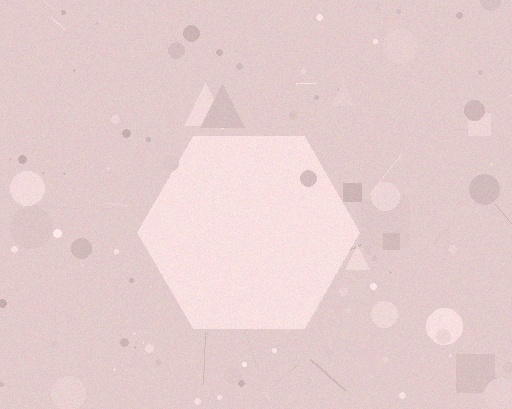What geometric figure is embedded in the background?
A hexagon is embedded in the background.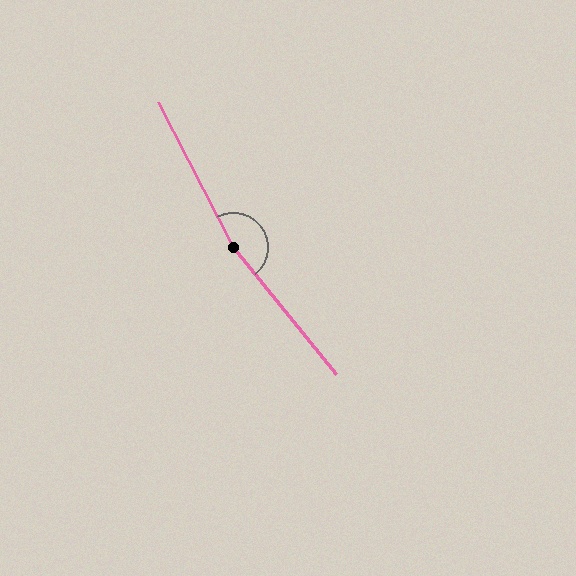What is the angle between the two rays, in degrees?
Approximately 168 degrees.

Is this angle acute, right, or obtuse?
It is obtuse.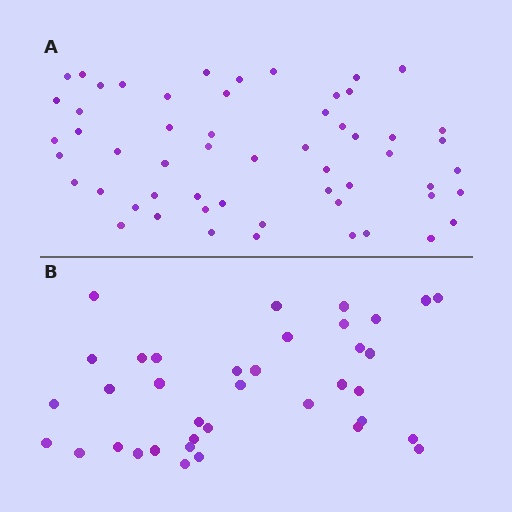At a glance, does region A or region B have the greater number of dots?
Region A (the top region) has more dots.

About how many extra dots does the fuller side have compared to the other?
Region A has approximately 20 more dots than region B.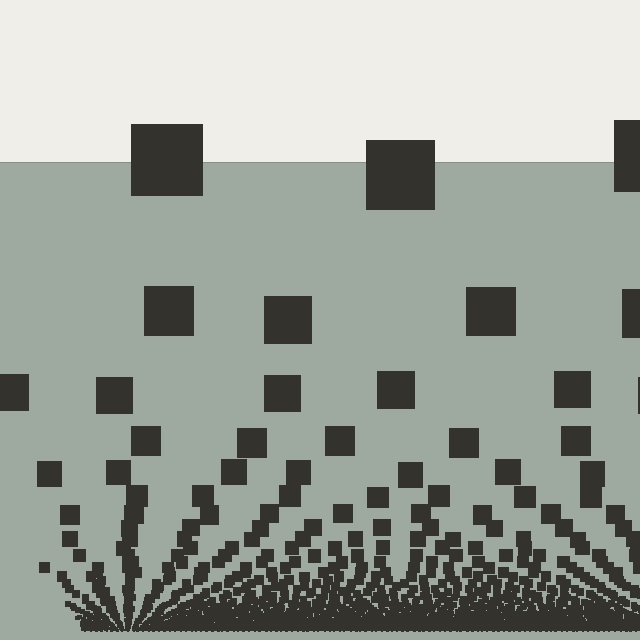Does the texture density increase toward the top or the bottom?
Density increases toward the bottom.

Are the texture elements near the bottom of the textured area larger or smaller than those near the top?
Smaller. The gradient is inverted — elements near the bottom are smaller and denser.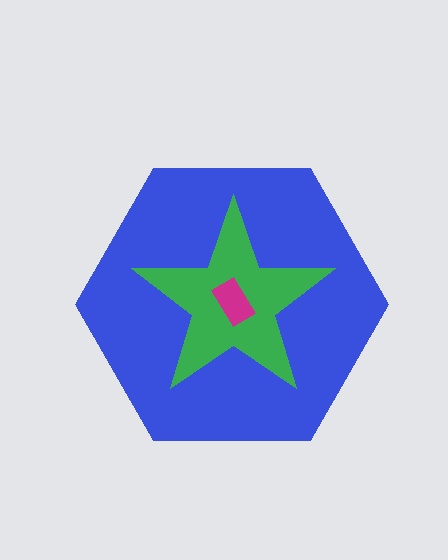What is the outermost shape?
The blue hexagon.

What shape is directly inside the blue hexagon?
The green star.